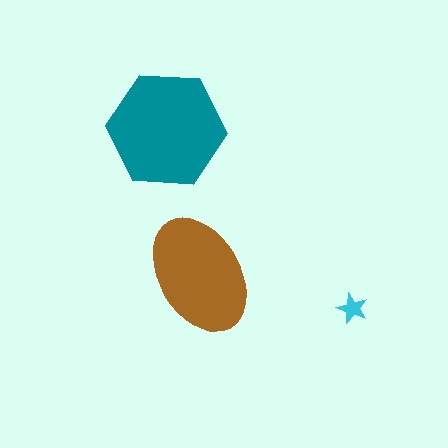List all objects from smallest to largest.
The cyan star, the brown ellipse, the teal hexagon.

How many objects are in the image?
There are 3 objects in the image.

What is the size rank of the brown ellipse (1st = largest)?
2nd.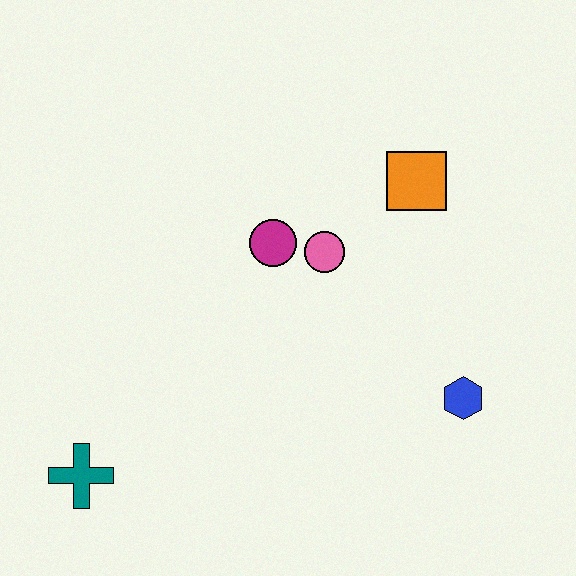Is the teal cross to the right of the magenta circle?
No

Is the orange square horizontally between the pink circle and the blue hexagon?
Yes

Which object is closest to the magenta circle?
The pink circle is closest to the magenta circle.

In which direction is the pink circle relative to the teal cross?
The pink circle is to the right of the teal cross.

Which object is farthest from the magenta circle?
The teal cross is farthest from the magenta circle.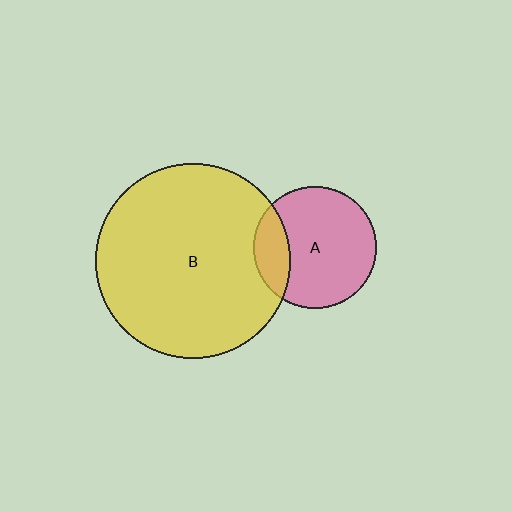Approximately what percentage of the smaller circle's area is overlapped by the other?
Approximately 20%.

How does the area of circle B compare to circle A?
Approximately 2.5 times.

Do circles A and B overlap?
Yes.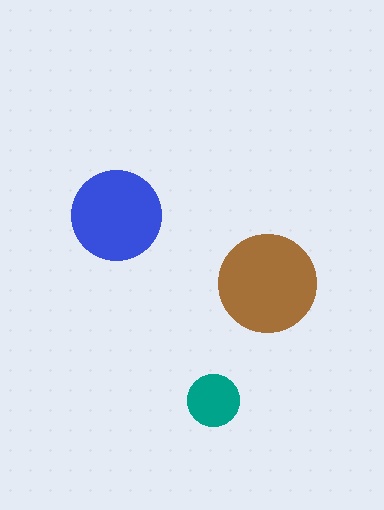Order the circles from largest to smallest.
the brown one, the blue one, the teal one.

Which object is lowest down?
The teal circle is bottommost.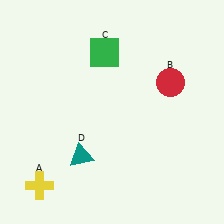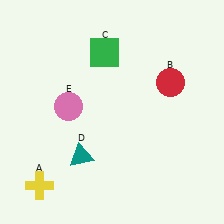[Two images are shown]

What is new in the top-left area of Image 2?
A pink circle (E) was added in the top-left area of Image 2.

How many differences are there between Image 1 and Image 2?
There is 1 difference between the two images.